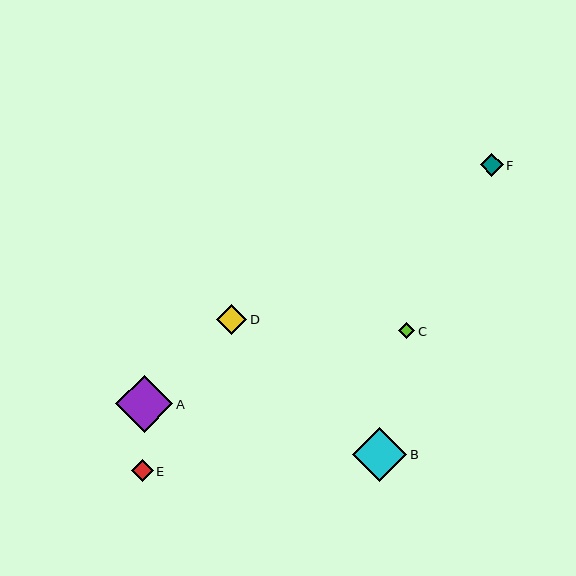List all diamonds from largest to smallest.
From largest to smallest: A, B, D, F, E, C.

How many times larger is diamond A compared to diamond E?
Diamond A is approximately 2.7 times the size of diamond E.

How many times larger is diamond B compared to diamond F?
Diamond B is approximately 2.4 times the size of diamond F.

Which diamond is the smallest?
Diamond C is the smallest with a size of approximately 16 pixels.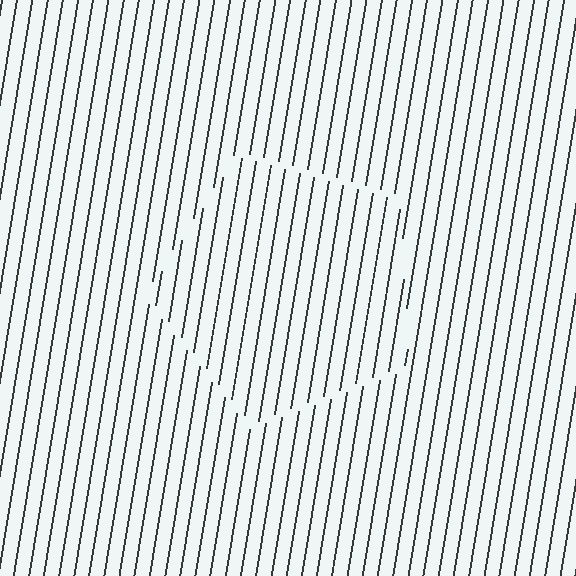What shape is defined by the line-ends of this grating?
An illusory pentagon. The interior of the shape contains the same grating, shifted by half a period — the contour is defined by the phase discontinuity where line-ends from the inner and outer gratings abut.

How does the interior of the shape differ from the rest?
The interior of the shape contains the same grating, shifted by half a period — the contour is defined by the phase discontinuity where line-ends from the inner and outer gratings abut.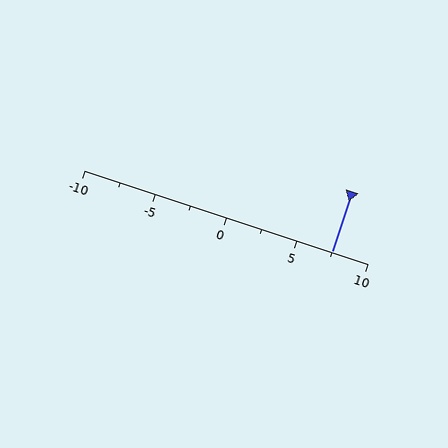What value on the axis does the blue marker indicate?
The marker indicates approximately 7.5.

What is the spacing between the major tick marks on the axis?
The major ticks are spaced 5 apart.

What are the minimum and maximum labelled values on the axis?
The axis runs from -10 to 10.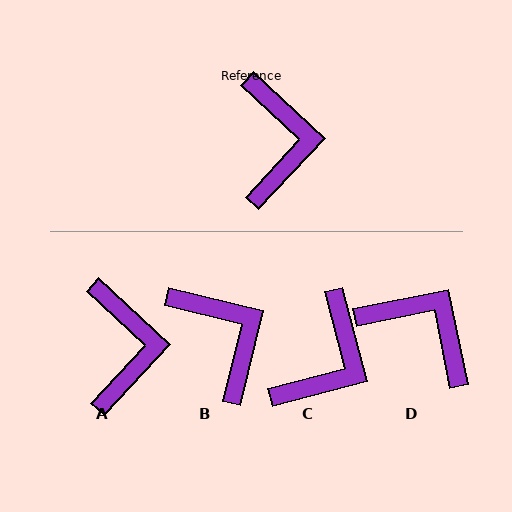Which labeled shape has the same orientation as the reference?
A.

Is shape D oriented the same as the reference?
No, it is off by about 54 degrees.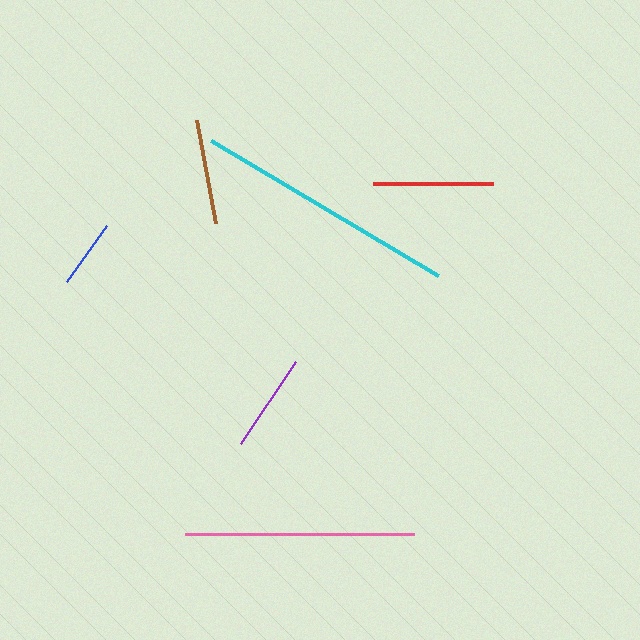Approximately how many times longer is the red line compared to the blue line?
The red line is approximately 1.7 times the length of the blue line.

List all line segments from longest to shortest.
From longest to shortest: cyan, pink, red, brown, purple, blue.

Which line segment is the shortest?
The blue line is the shortest at approximately 69 pixels.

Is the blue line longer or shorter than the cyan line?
The cyan line is longer than the blue line.